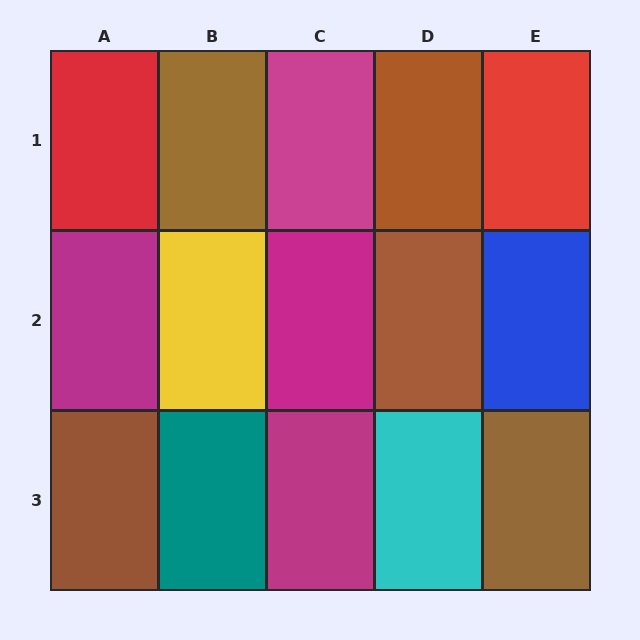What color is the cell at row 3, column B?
Teal.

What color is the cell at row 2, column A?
Magenta.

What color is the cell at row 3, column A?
Brown.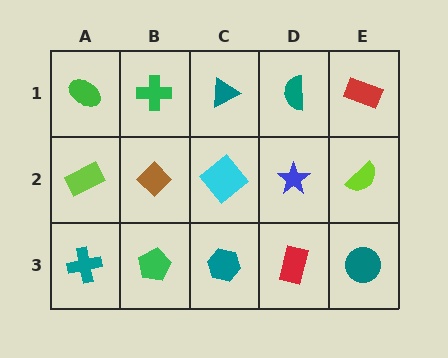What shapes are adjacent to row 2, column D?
A teal semicircle (row 1, column D), a red rectangle (row 3, column D), a cyan diamond (row 2, column C), a lime semicircle (row 2, column E).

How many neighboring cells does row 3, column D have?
3.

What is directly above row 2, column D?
A teal semicircle.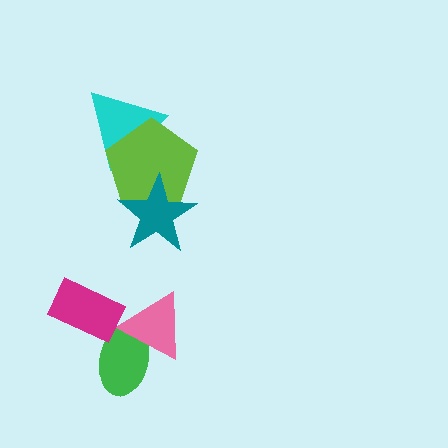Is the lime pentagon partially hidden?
Yes, it is partially covered by another shape.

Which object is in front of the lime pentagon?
The teal star is in front of the lime pentagon.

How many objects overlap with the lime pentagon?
2 objects overlap with the lime pentagon.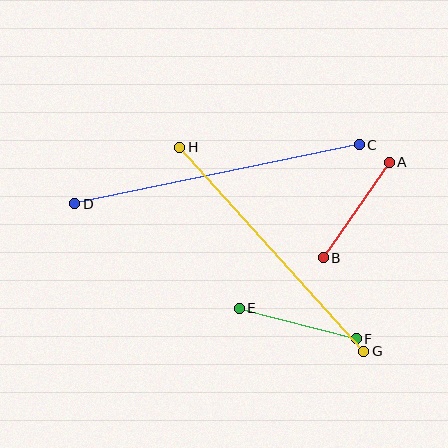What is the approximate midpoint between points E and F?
The midpoint is at approximately (298, 324) pixels.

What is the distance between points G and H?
The distance is approximately 275 pixels.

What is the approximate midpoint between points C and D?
The midpoint is at approximately (217, 174) pixels.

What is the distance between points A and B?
The distance is approximately 116 pixels.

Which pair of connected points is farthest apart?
Points C and D are farthest apart.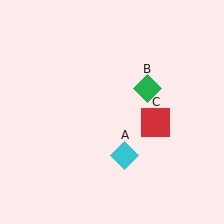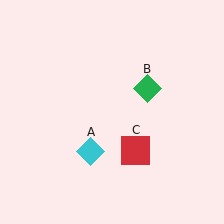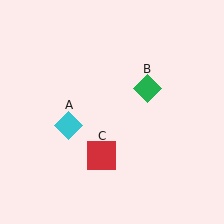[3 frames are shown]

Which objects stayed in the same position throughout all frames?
Green diamond (object B) remained stationary.